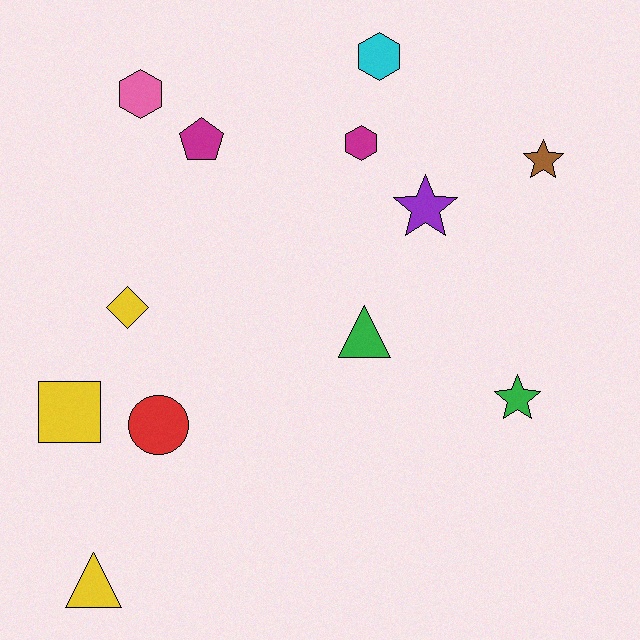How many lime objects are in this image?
There are no lime objects.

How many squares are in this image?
There is 1 square.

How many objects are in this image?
There are 12 objects.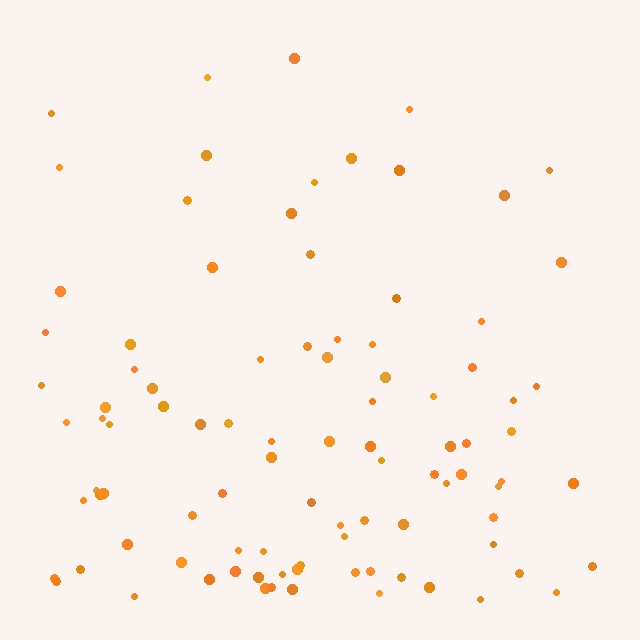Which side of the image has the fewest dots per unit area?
The top.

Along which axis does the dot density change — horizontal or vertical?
Vertical.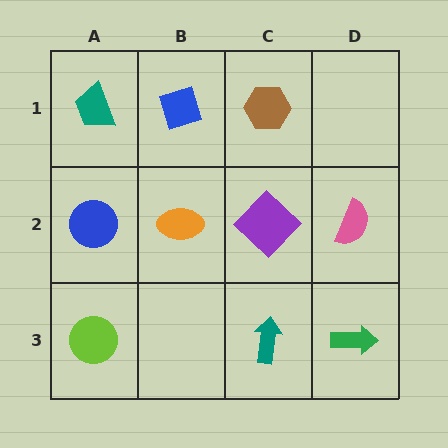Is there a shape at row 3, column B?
No, that cell is empty.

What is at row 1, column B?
A blue diamond.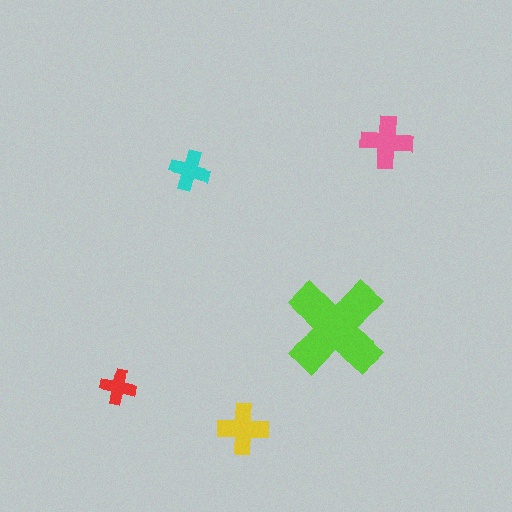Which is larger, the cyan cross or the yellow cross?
The yellow one.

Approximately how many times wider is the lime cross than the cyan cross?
About 2.5 times wider.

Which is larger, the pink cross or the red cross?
The pink one.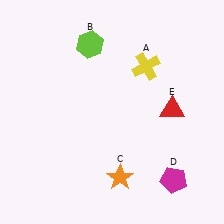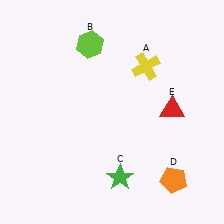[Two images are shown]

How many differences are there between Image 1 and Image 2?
There are 2 differences between the two images.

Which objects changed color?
C changed from orange to green. D changed from magenta to orange.